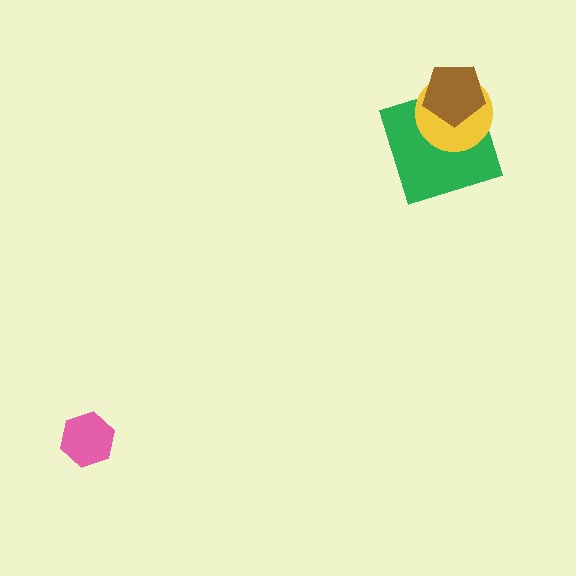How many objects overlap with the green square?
2 objects overlap with the green square.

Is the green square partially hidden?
Yes, it is partially covered by another shape.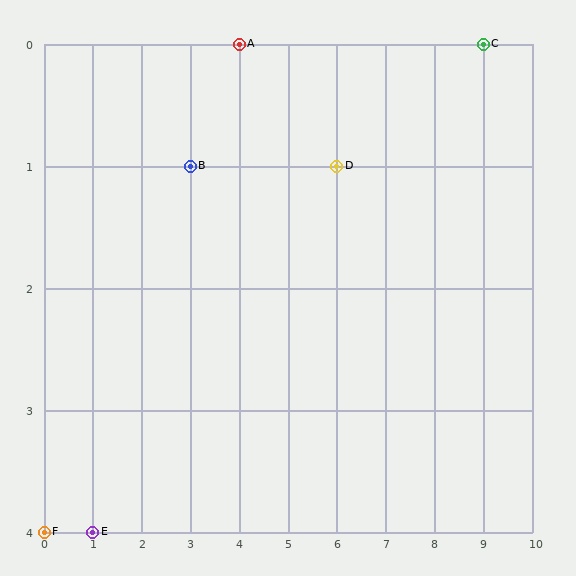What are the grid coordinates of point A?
Point A is at grid coordinates (4, 0).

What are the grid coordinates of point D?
Point D is at grid coordinates (6, 1).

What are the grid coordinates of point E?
Point E is at grid coordinates (1, 4).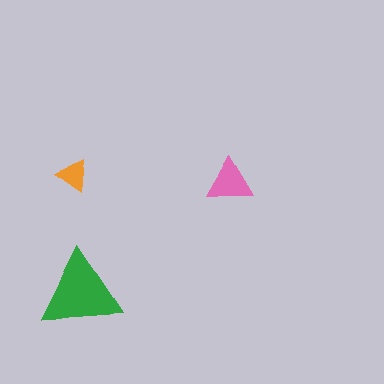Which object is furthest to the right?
The pink triangle is rightmost.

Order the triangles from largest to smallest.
the green one, the pink one, the orange one.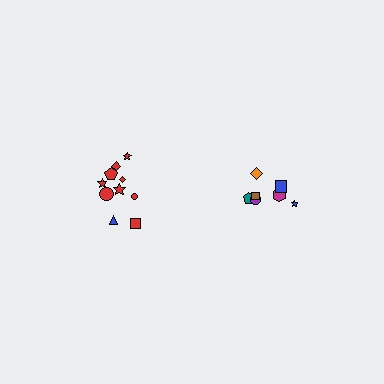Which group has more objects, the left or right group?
The left group.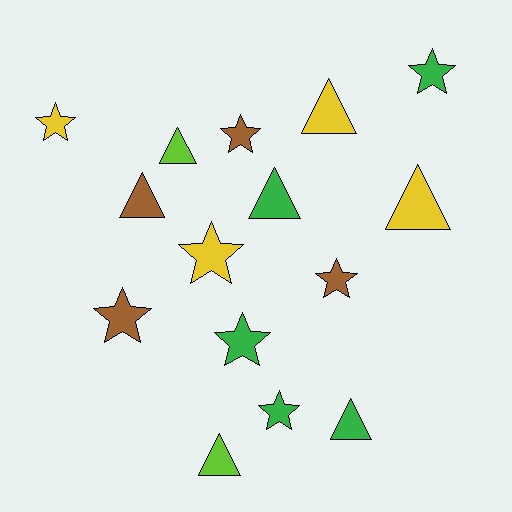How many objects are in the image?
There are 15 objects.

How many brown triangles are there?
There is 1 brown triangle.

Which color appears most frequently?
Green, with 5 objects.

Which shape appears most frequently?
Star, with 8 objects.